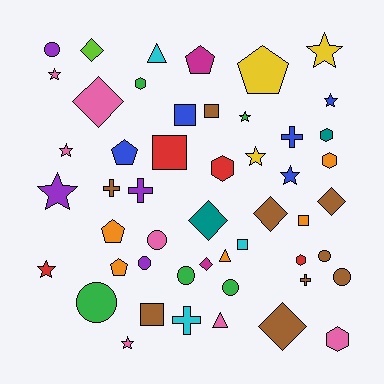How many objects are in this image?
There are 50 objects.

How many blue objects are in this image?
There are 5 blue objects.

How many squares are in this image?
There are 6 squares.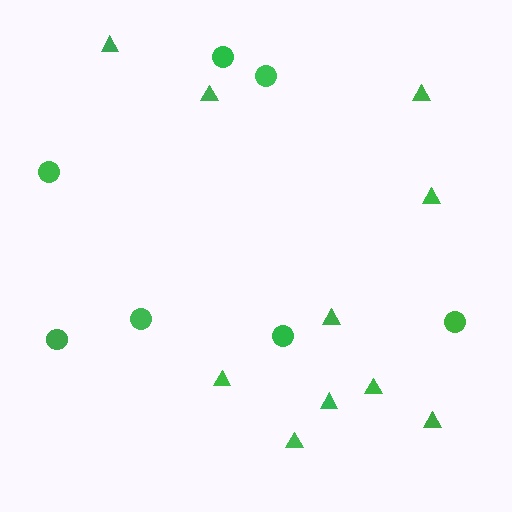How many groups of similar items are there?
There are 2 groups: one group of triangles (10) and one group of circles (7).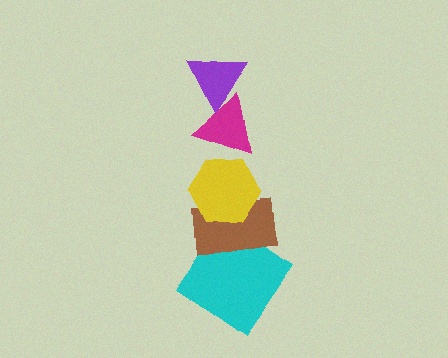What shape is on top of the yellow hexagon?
The magenta triangle is on top of the yellow hexagon.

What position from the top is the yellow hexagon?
The yellow hexagon is 3rd from the top.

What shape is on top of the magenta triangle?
The purple triangle is on top of the magenta triangle.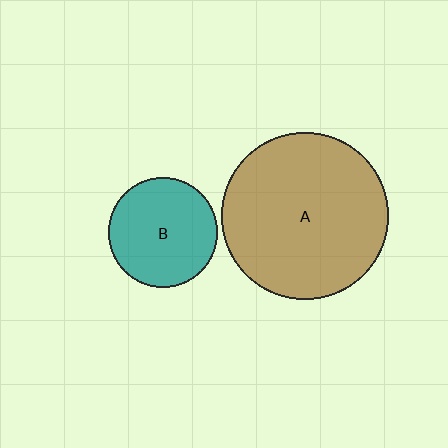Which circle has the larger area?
Circle A (brown).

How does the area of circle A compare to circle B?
Approximately 2.4 times.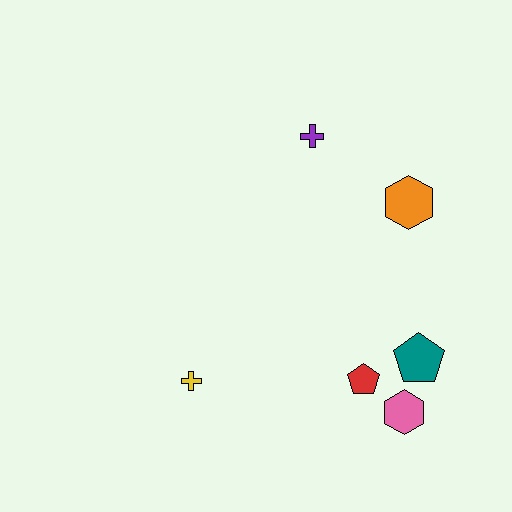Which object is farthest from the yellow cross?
The orange hexagon is farthest from the yellow cross.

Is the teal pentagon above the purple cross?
No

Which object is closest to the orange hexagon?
The purple cross is closest to the orange hexagon.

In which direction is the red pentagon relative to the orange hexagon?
The red pentagon is below the orange hexagon.